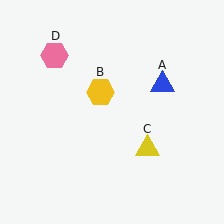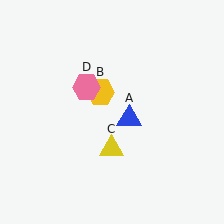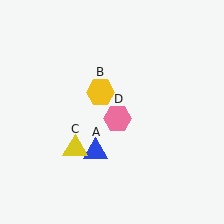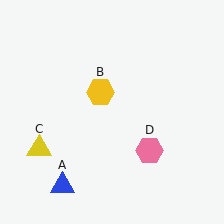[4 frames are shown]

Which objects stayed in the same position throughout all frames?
Yellow hexagon (object B) remained stationary.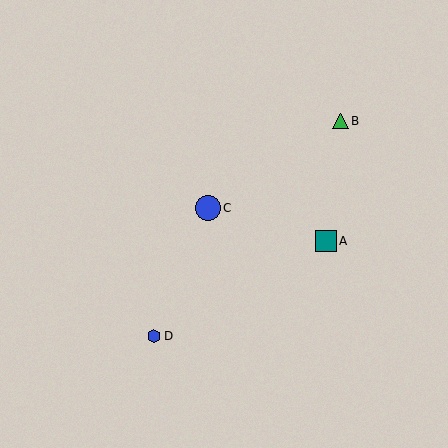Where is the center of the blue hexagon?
The center of the blue hexagon is at (154, 336).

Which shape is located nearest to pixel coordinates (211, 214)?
The blue circle (labeled C) at (208, 208) is nearest to that location.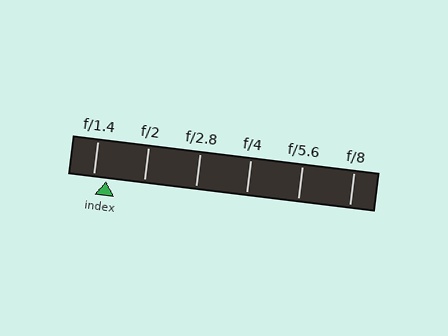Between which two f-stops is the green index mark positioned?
The index mark is between f/1.4 and f/2.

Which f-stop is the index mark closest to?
The index mark is closest to f/1.4.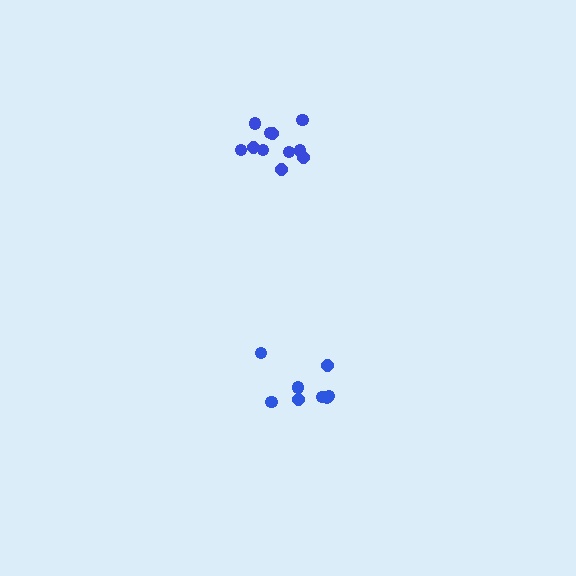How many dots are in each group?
Group 1: 11 dots, Group 2: 8 dots (19 total).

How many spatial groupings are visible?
There are 2 spatial groupings.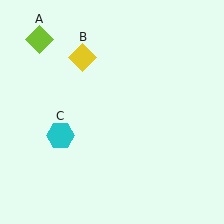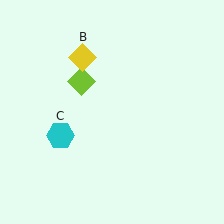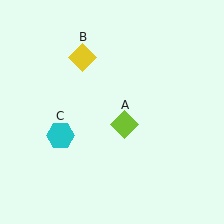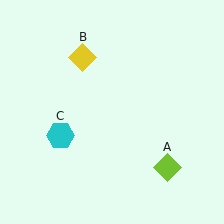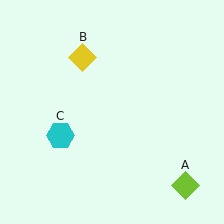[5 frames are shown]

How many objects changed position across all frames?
1 object changed position: lime diamond (object A).